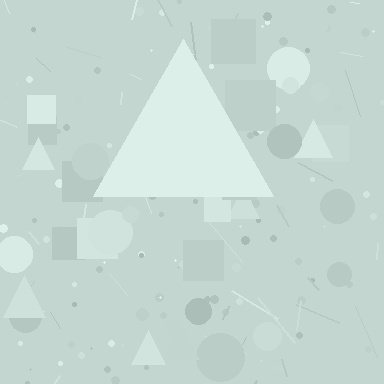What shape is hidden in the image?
A triangle is hidden in the image.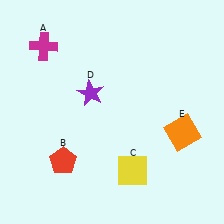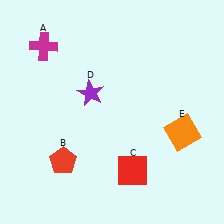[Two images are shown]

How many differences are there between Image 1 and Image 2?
There is 1 difference between the two images.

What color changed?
The square (C) changed from yellow in Image 1 to red in Image 2.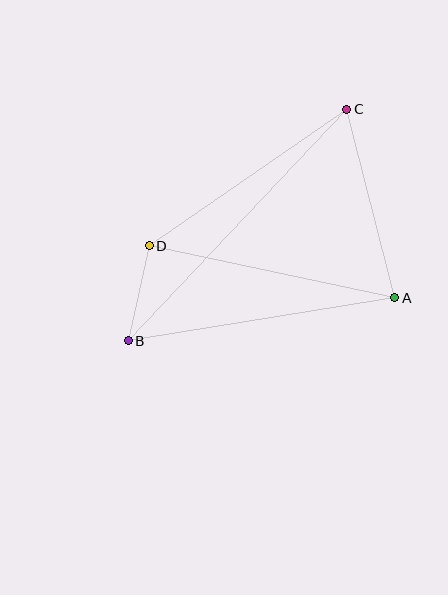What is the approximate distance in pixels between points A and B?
The distance between A and B is approximately 270 pixels.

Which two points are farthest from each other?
Points B and C are farthest from each other.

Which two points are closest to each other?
Points B and D are closest to each other.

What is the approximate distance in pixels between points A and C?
The distance between A and C is approximately 195 pixels.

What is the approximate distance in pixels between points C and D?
The distance between C and D is approximately 240 pixels.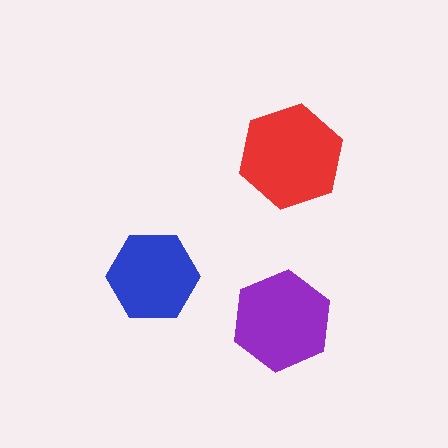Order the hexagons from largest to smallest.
the red one, the purple one, the blue one.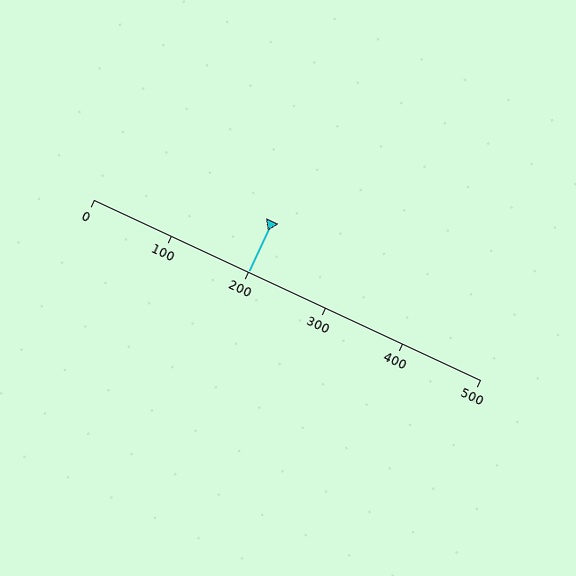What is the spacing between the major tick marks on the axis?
The major ticks are spaced 100 apart.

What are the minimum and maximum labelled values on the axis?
The axis runs from 0 to 500.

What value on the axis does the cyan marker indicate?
The marker indicates approximately 200.